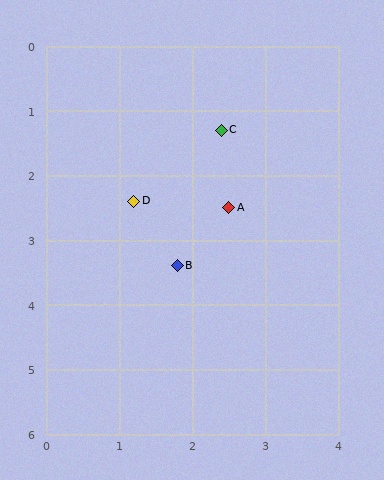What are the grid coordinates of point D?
Point D is at approximately (1.2, 2.4).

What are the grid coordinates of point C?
Point C is at approximately (2.4, 1.3).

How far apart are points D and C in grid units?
Points D and C are about 1.6 grid units apart.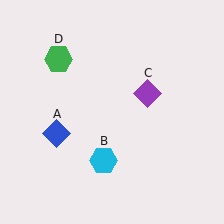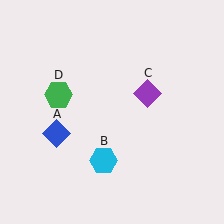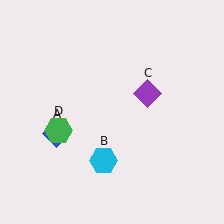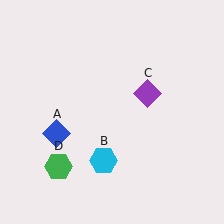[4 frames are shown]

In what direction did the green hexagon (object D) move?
The green hexagon (object D) moved down.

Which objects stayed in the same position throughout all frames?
Blue diamond (object A) and cyan hexagon (object B) and purple diamond (object C) remained stationary.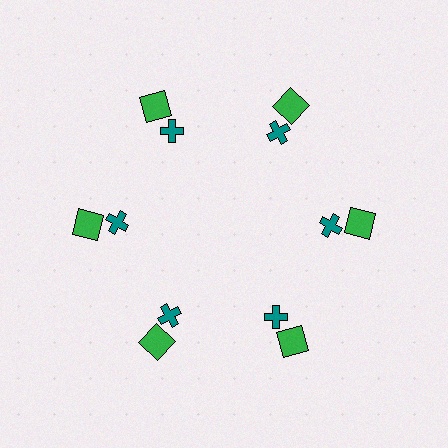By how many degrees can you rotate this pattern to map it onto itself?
The pattern maps onto itself every 60 degrees of rotation.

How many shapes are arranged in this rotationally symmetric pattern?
There are 12 shapes, arranged in 6 groups of 2.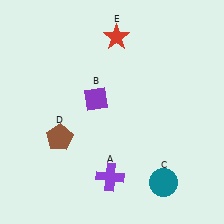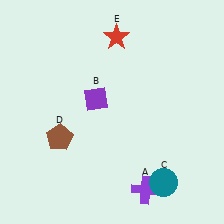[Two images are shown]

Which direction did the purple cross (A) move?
The purple cross (A) moved right.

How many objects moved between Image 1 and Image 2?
1 object moved between the two images.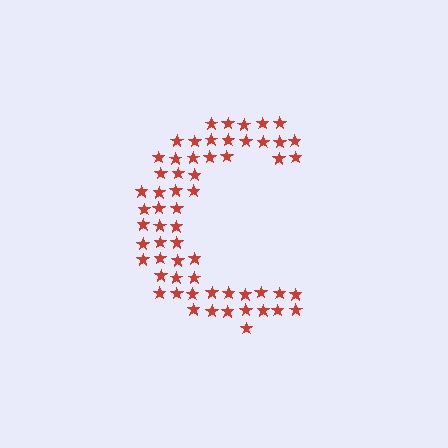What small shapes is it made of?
It is made of small stars.